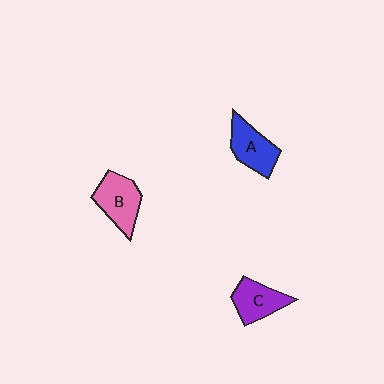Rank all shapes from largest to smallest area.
From largest to smallest: B (pink), A (blue), C (purple).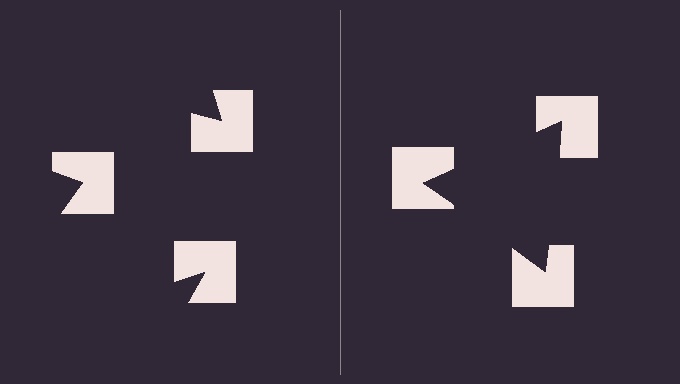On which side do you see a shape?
An illusory triangle appears on the right side. On the left side the wedge cuts are rotated, so no coherent shape forms.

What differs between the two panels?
The notched squares are positioned identically on both sides; only the wedge orientations differ. On the right they align to a triangle; on the left they are misaligned.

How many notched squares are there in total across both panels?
6 — 3 on each side.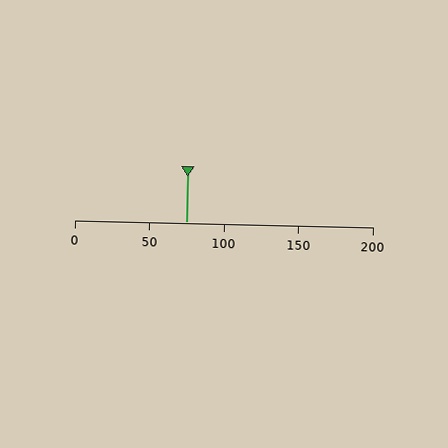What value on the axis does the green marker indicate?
The marker indicates approximately 75.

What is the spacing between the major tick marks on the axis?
The major ticks are spaced 50 apart.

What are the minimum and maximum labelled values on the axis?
The axis runs from 0 to 200.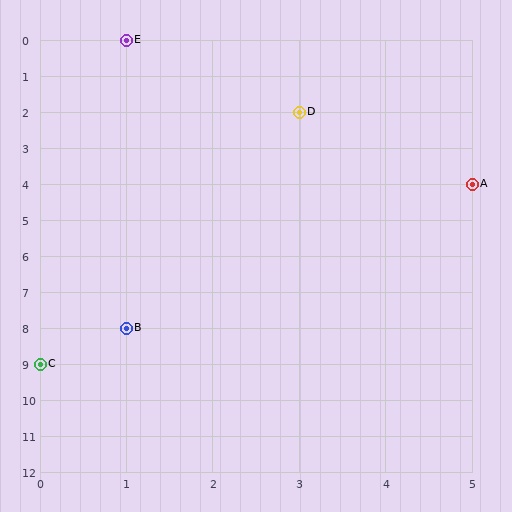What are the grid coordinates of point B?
Point B is at grid coordinates (1, 8).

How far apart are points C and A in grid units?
Points C and A are 5 columns and 5 rows apart (about 7.1 grid units diagonally).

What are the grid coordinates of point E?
Point E is at grid coordinates (1, 0).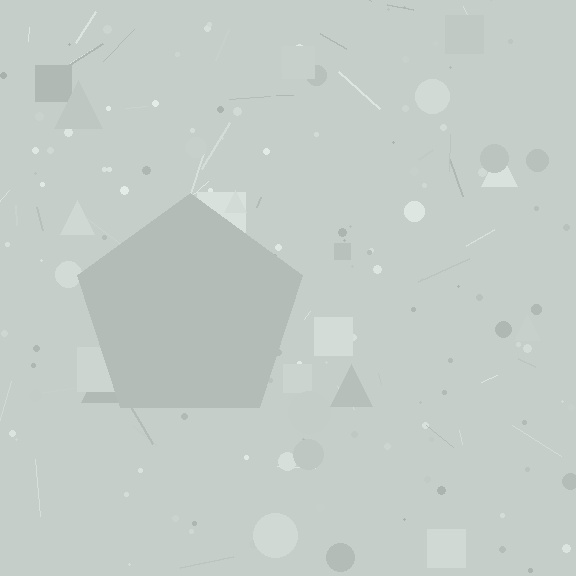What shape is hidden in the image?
A pentagon is hidden in the image.